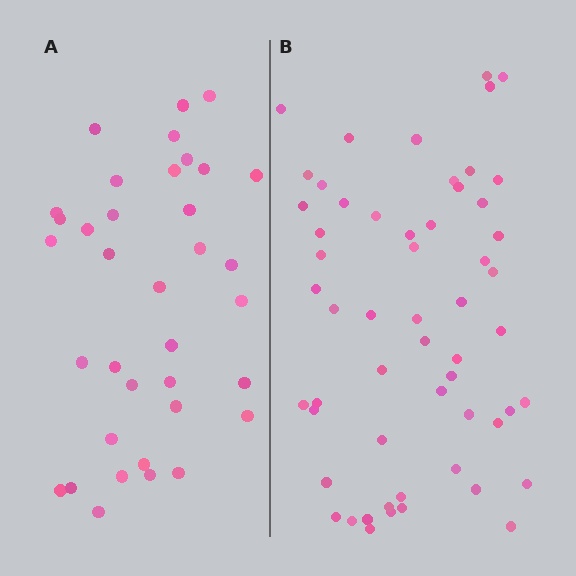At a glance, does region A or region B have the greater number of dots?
Region B (the right region) has more dots.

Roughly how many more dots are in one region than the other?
Region B has approximately 20 more dots than region A.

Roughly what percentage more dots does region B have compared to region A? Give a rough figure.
About 55% more.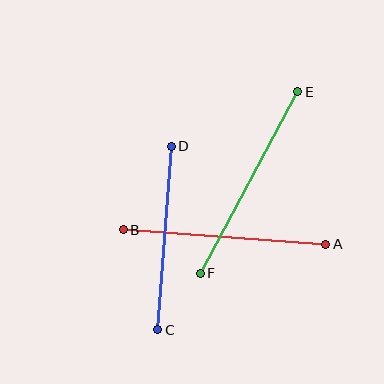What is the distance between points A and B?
The distance is approximately 203 pixels.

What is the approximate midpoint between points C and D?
The midpoint is at approximately (164, 238) pixels.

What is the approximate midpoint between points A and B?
The midpoint is at approximately (224, 237) pixels.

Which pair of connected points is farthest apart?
Points E and F are farthest apart.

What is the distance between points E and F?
The distance is approximately 206 pixels.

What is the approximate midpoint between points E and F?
The midpoint is at approximately (249, 183) pixels.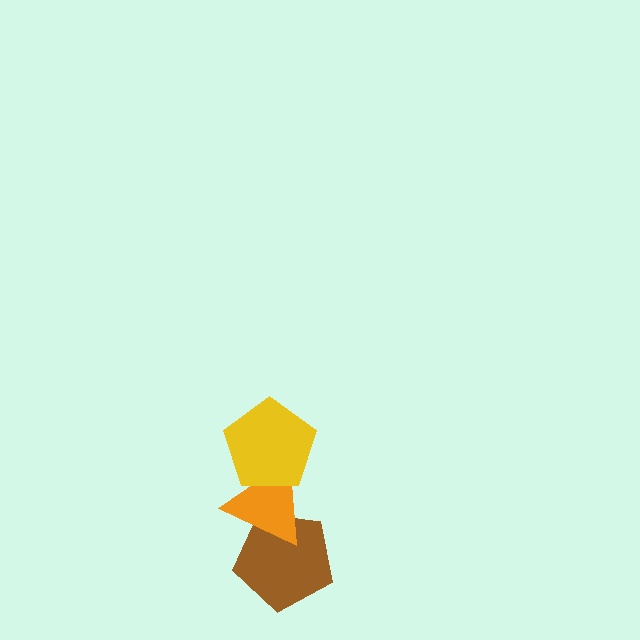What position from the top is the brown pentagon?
The brown pentagon is 3rd from the top.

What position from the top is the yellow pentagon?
The yellow pentagon is 1st from the top.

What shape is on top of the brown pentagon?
The orange triangle is on top of the brown pentagon.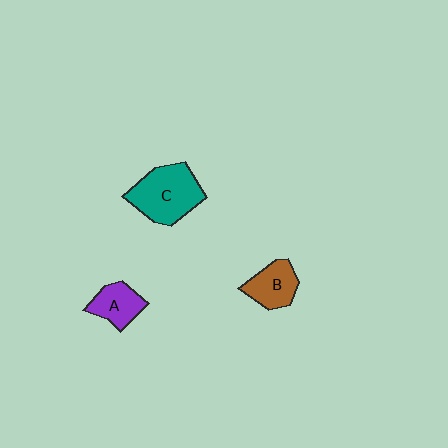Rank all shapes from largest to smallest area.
From largest to smallest: C (teal), B (brown), A (purple).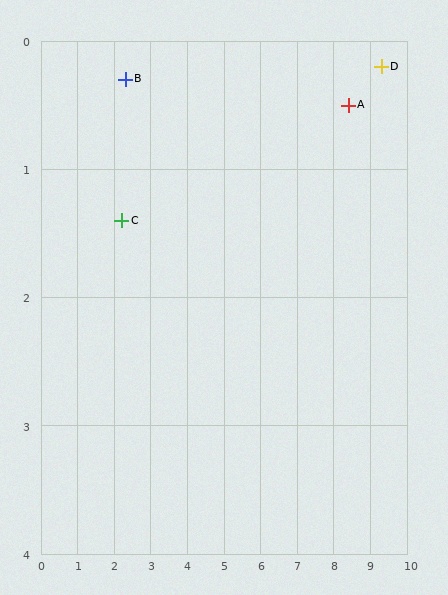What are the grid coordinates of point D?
Point D is at approximately (9.3, 0.2).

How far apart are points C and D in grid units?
Points C and D are about 7.2 grid units apart.